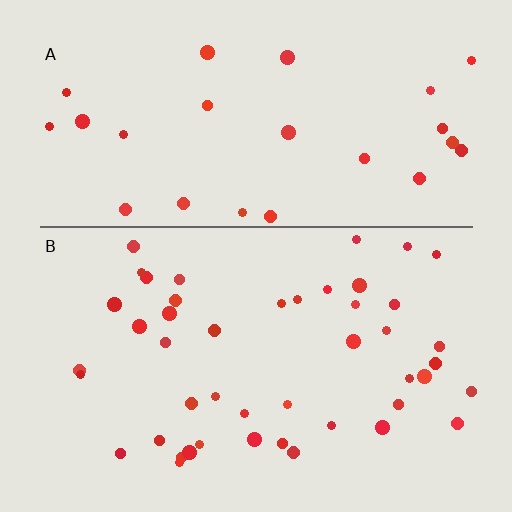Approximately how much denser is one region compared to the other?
Approximately 1.8× — region B over region A.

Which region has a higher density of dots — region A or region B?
B (the bottom).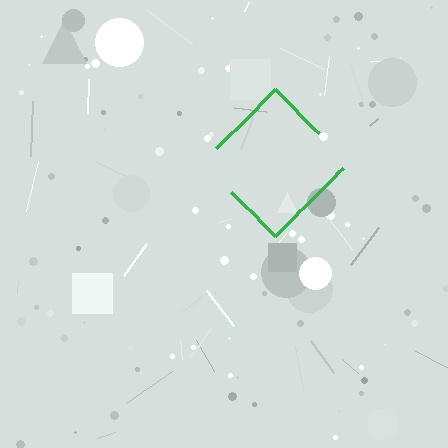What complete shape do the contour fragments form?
The contour fragments form a diamond.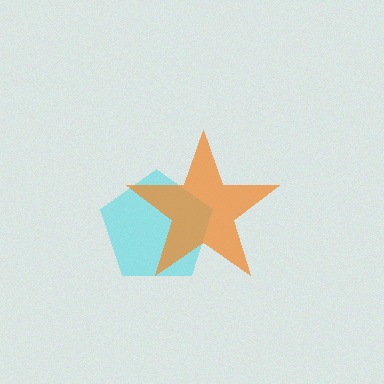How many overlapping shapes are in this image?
There are 2 overlapping shapes in the image.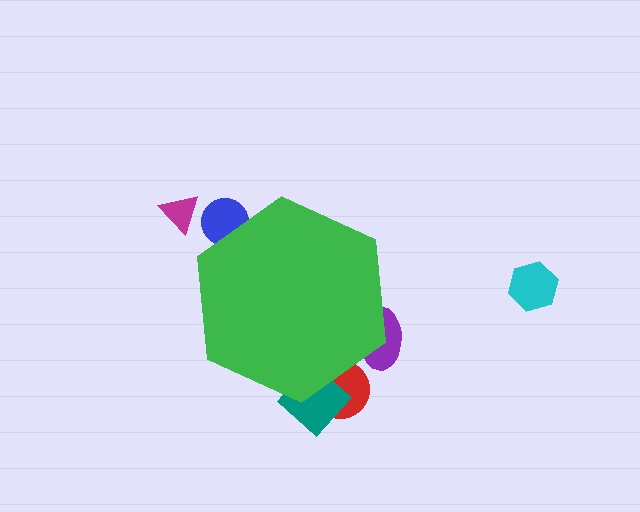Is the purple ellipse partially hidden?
Yes, the purple ellipse is partially hidden behind the green hexagon.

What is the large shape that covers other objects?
A green hexagon.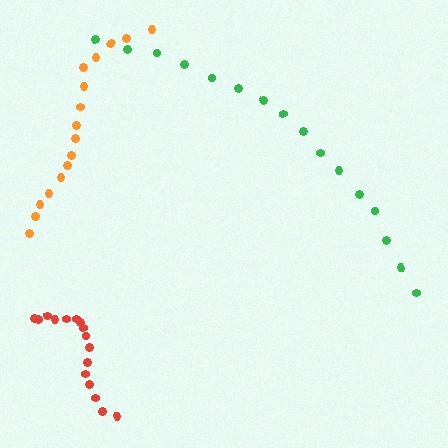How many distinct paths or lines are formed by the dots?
There are 3 distinct paths.